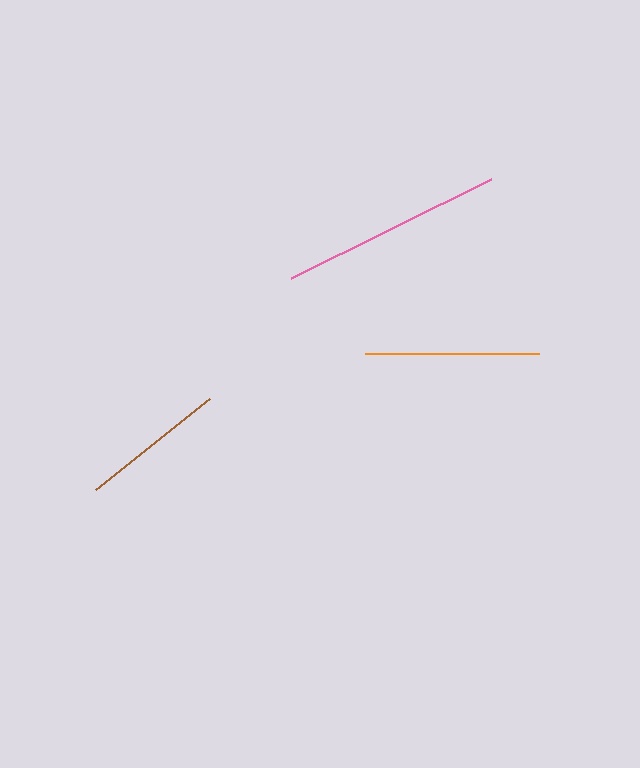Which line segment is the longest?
The pink line is the longest at approximately 224 pixels.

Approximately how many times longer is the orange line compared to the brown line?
The orange line is approximately 1.2 times the length of the brown line.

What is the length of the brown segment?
The brown segment is approximately 147 pixels long.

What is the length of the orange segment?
The orange segment is approximately 174 pixels long.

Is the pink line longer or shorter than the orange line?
The pink line is longer than the orange line.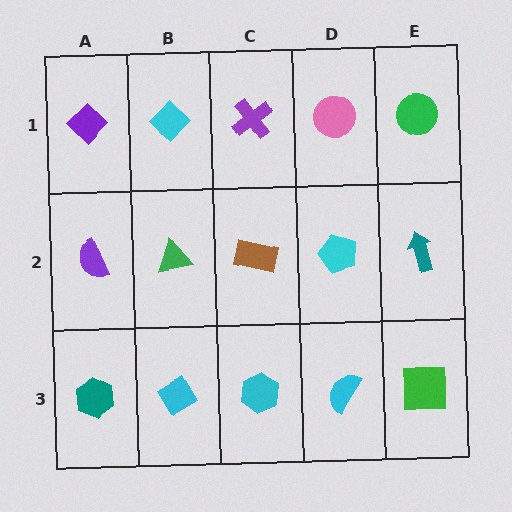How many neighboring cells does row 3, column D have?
3.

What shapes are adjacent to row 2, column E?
A green circle (row 1, column E), a green square (row 3, column E), a cyan pentagon (row 2, column D).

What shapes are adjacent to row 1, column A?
A purple semicircle (row 2, column A), a cyan diamond (row 1, column B).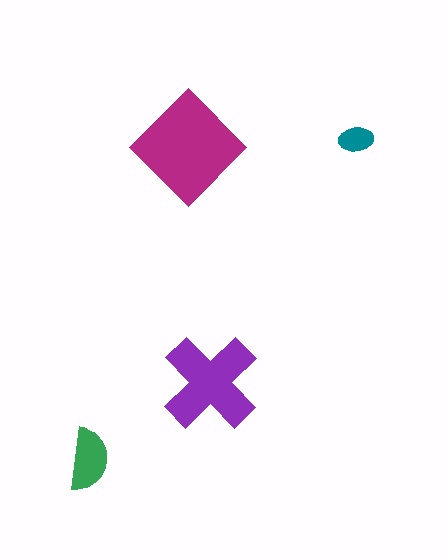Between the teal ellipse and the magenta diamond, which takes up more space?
The magenta diamond.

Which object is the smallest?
The teal ellipse.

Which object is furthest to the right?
The teal ellipse is rightmost.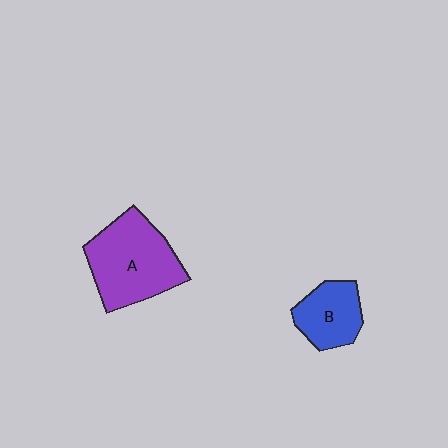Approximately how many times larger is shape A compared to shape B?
Approximately 1.8 times.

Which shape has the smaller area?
Shape B (blue).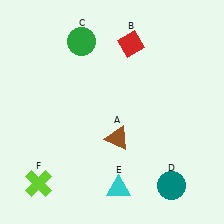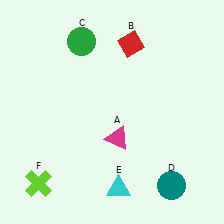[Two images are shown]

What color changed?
The triangle (A) changed from brown in Image 1 to magenta in Image 2.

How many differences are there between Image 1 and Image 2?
There is 1 difference between the two images.